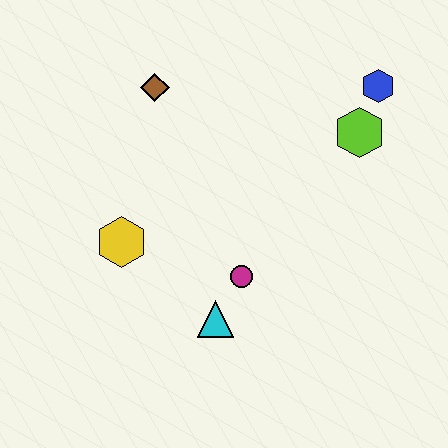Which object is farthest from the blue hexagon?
The yellow hexagon is farthest from the blue hexagon.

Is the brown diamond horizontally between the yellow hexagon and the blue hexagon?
Yes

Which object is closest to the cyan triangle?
The magenta circle is closest to the cyan triangle.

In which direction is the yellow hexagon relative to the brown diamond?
The yellow hexagon is below the brown diamond.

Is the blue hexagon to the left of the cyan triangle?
No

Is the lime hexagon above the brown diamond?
No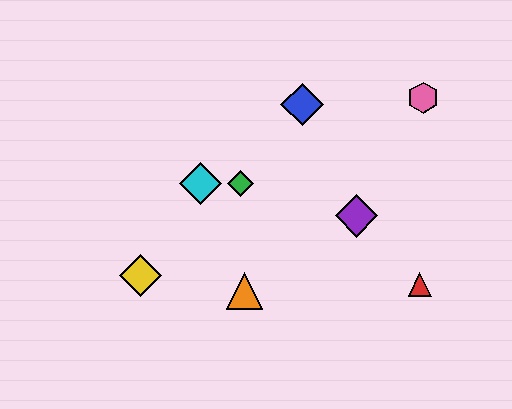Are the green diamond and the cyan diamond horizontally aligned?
Yes, both are at y≈184.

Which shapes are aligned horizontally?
The green diamond, the cyan diamond are aligned horizontally.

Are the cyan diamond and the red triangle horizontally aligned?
No, the cyan diamond is at y≈184 and the red triangle is at y≈285.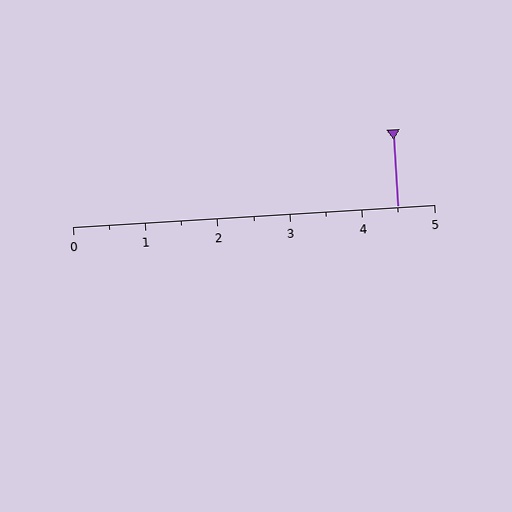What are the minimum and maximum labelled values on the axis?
The axis runs from 0 to 5.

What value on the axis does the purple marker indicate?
The marker indicates approximately 4.5.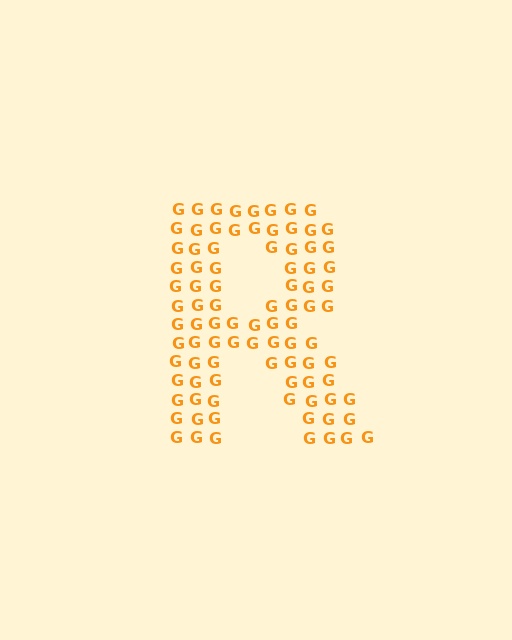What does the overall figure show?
The overall figure shows the letter R.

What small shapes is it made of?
It is made of small letter G's.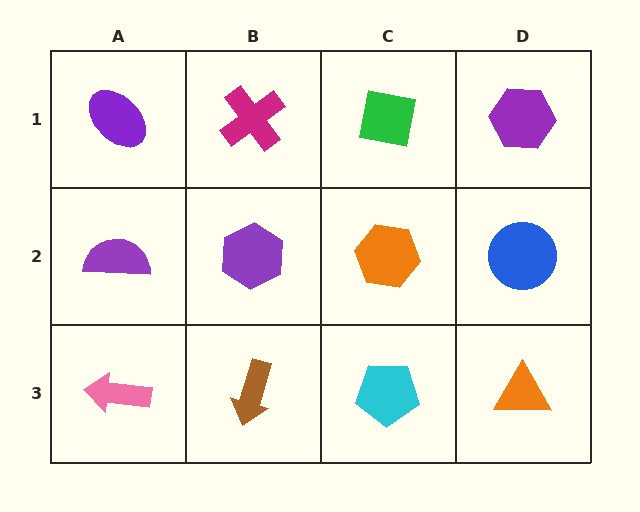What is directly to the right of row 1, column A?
A magenta cross.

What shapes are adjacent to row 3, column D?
A blue circle (row 2, column D), a cyan pentagon (row 3, column C).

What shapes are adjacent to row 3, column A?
A purple semicircle (row 2, column A), a brown arrow (row 3, column B).